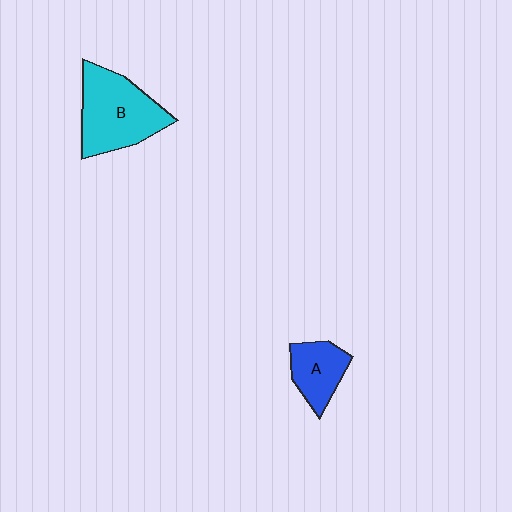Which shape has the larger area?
Shape B (cyan).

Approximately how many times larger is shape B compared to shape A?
Approximately 1.8 times.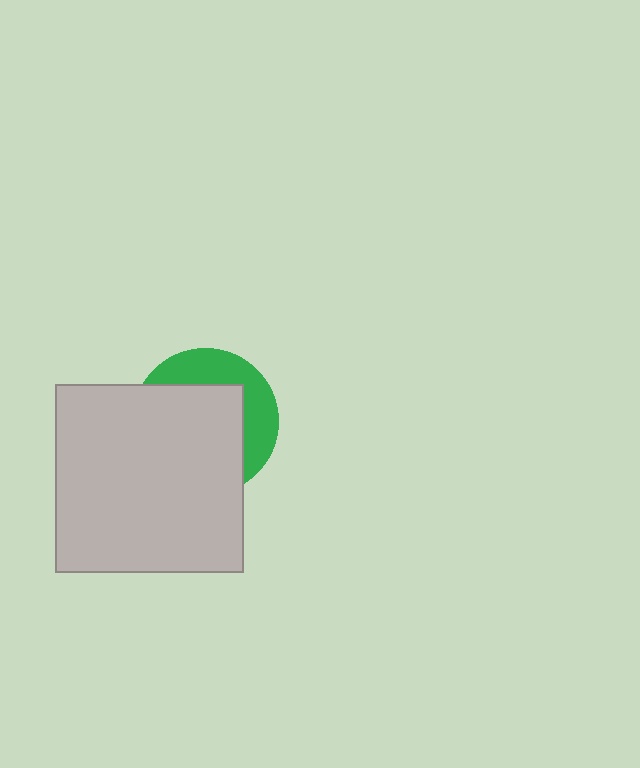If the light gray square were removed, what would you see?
You would see the complete green circle.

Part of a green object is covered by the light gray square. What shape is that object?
It is a circle.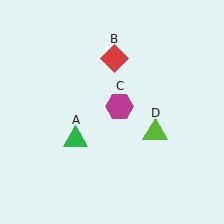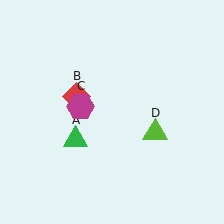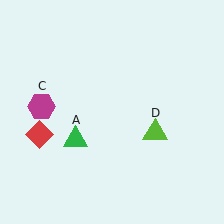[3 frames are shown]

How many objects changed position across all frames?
2 objects changed position: red diamond (object B), magenta hexagon (object C).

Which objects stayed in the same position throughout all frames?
Green triangle (object A) and lime triangle (object D) remained stationary.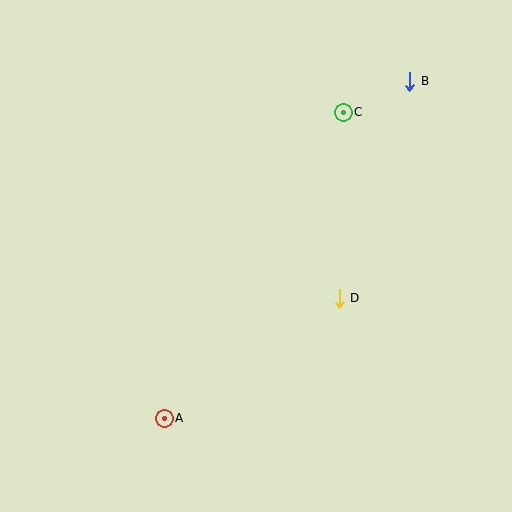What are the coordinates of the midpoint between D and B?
The midpoint between D and B is at (375, 190).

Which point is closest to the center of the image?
Point D at (339, 298) is closest to the center.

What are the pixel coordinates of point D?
Point D is at (339, 298).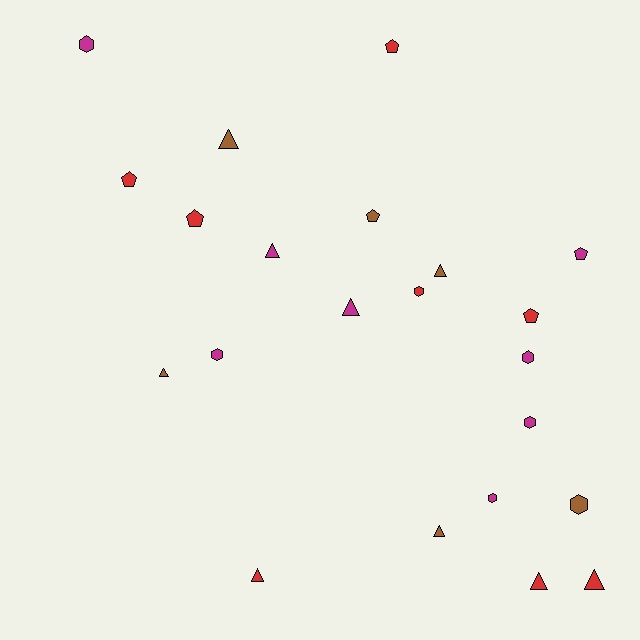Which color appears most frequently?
Red, with 8 objects.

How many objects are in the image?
There are 22 objects.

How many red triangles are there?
There are 3 red triangles.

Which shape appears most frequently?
Triangle, with 9 objects.